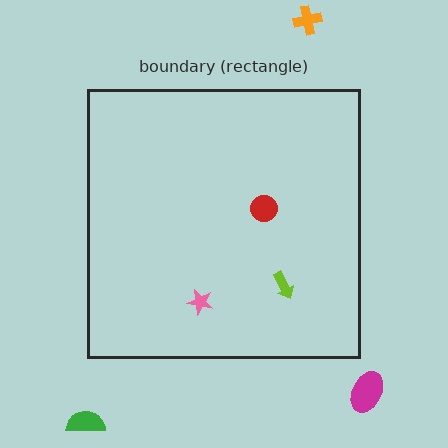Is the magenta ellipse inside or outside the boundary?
Outside.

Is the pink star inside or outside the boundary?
Inside.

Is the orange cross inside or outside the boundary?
Outside.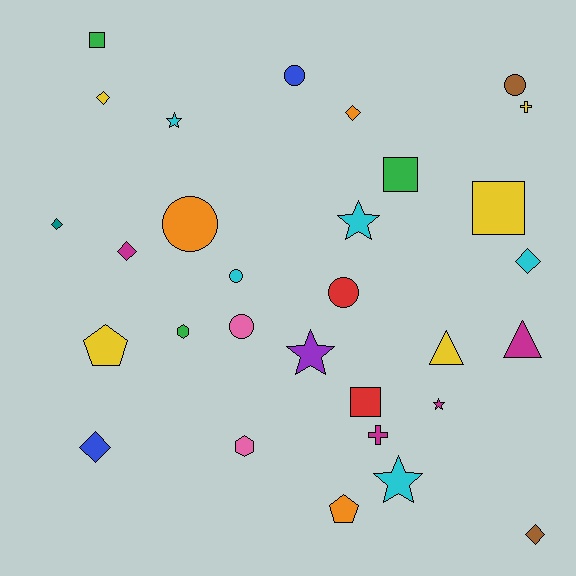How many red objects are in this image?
There are 2 red objects.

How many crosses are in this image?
There are 2 crosses.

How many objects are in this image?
There are 30 objects.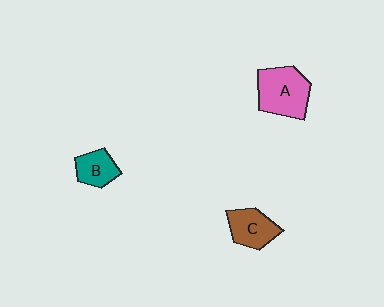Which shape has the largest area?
Shape A (pink).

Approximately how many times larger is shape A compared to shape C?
Approximately 1.4 times.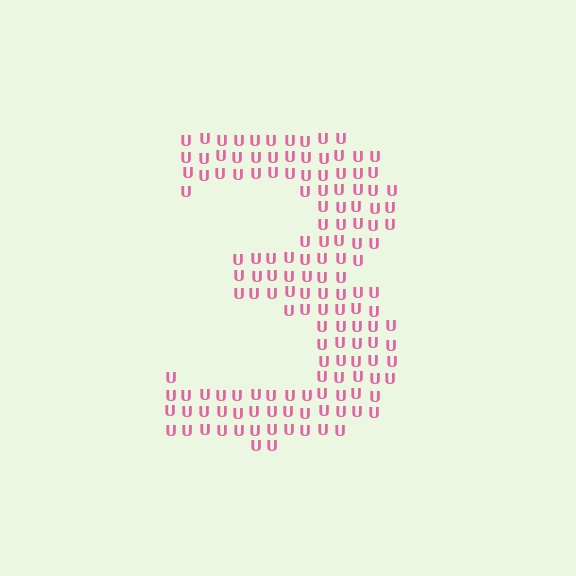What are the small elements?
The small elements are letter U's.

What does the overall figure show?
The overall figure shows the digit 3.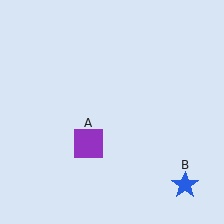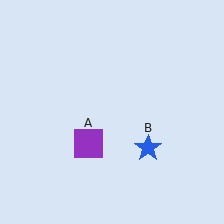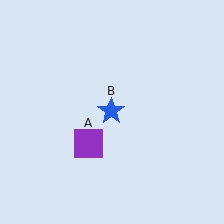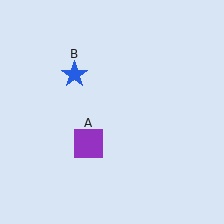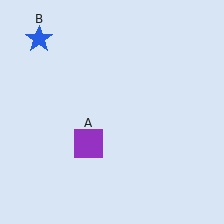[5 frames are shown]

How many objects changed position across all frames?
1 object changed position: blue star (object B).